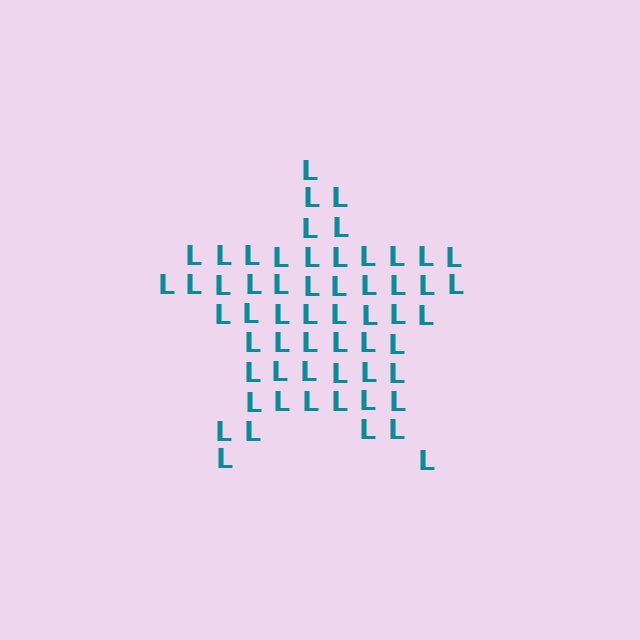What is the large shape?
The large shape is a star.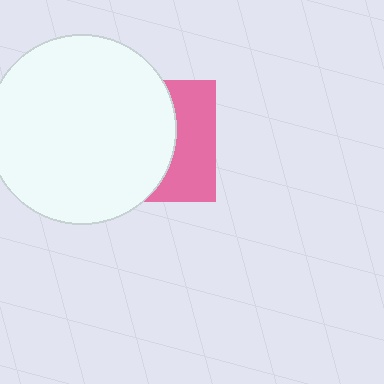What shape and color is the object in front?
The object in front is a white circle.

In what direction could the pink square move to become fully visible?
The pink square could move right. That would shift it out from behind the white circle entirely.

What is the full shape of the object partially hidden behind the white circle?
The partially hidden object is a pink square.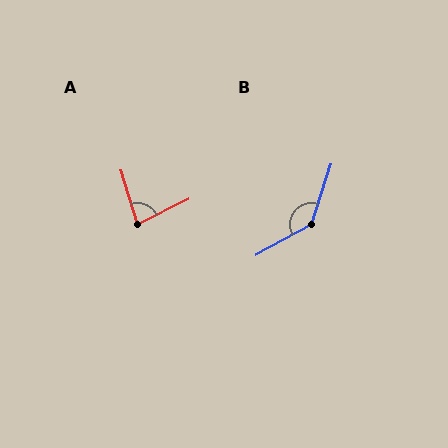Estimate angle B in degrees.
Approximately 136 degrees.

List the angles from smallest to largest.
A (80°), B (136°).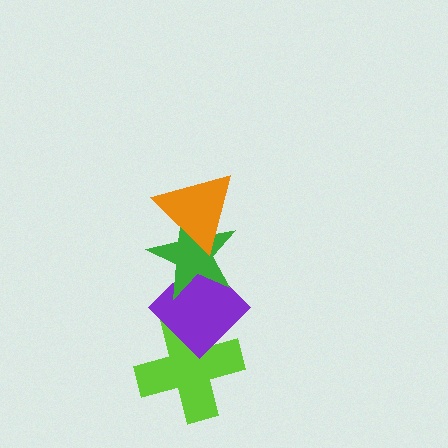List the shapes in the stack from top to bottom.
From top to bottom: the orange triangle, the green star, the purple diamond, the lime cross.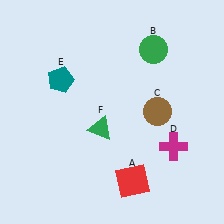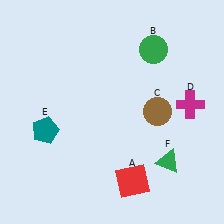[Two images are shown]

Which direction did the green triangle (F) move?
The green triangle (F) moved right.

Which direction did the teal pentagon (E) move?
The teal pentagon (E) moved down.